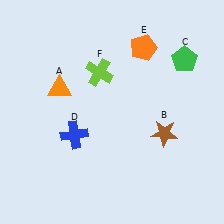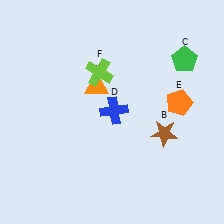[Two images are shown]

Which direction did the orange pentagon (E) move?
The orange pentagon (E) moved down.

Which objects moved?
The objects that moved are: the orange triangle (A), the blue cross (D), the orange pentagon (E).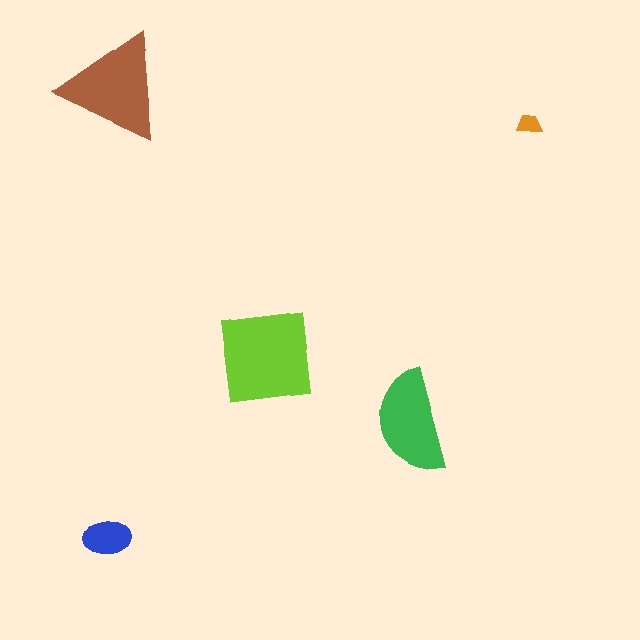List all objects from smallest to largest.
The orange trapezoid, the blue ellipse, the green semicircle, the brown triangle, the lime square.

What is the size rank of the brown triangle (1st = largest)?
2nd.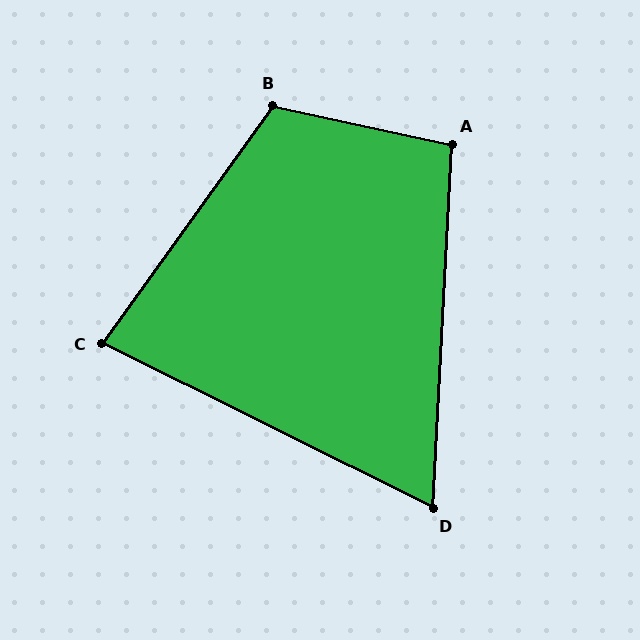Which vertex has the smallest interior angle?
D, at approximately 67 degrees.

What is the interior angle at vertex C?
Approximately 81 degrees (acute).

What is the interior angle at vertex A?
Approximately 99 degrees (obtuse).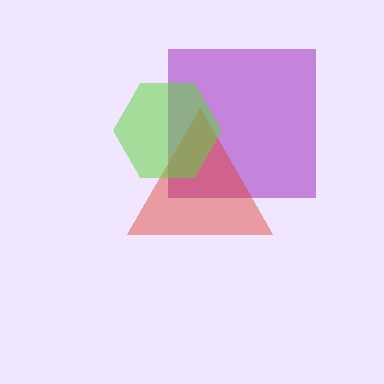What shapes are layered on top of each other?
The layered shapes are: a purple square, a red triangle, a lime hexagon.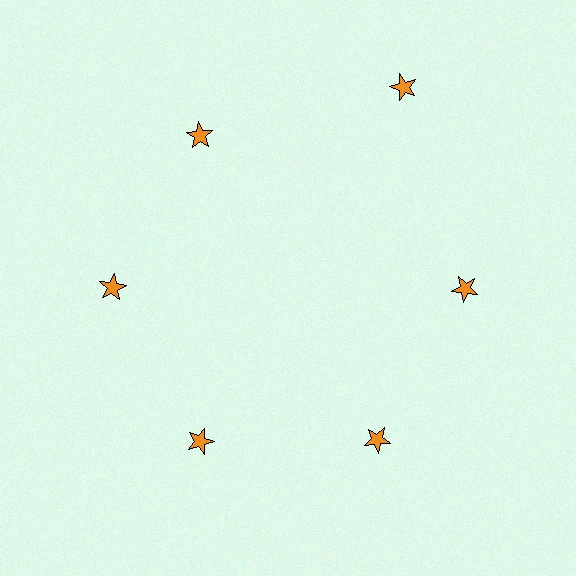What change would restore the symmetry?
The symmetry would be restored by moving it inward, back onto the ring so that all 6 stars sit at equal angles and equal distance from the center.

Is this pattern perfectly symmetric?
No. The 6 orange stars are arranged in a ring, but one element near the 1 o'clock position is pushed outward from the center, breaking the 6-fold rotational symmetry.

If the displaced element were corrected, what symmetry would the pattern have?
It would have 6-fold rotational symmetry — the pattern would map onto itself every 60 degrees.